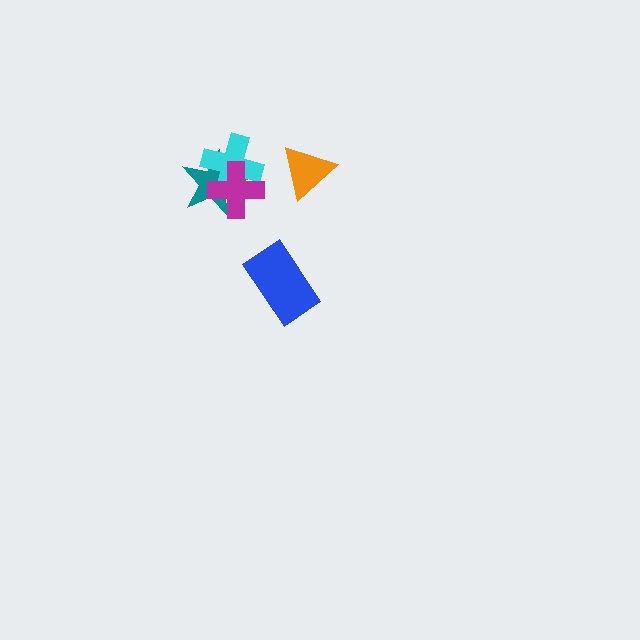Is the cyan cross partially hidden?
Yes, it is partially covered by another shape.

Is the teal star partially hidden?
Yes, it is partially covered by another shape.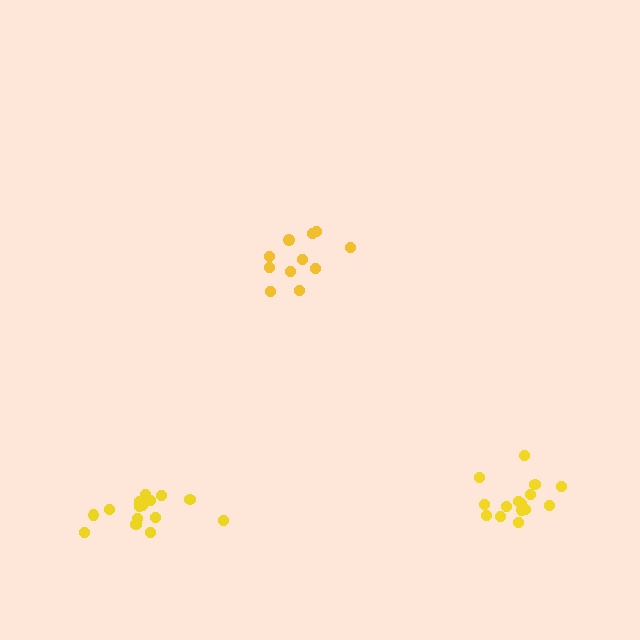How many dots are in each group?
Group 1: 15 dots, Group 2: 11 dots, Group 3: 15 dots (41 total).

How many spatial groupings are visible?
There are 3 spatial groupings.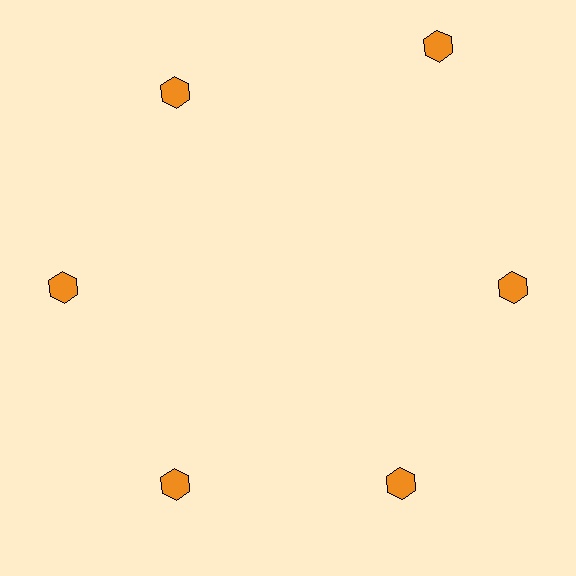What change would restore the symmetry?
The symmetry would be restored by moving it inward, back onto the ring so that all 6 hexagons sit at equal angles and equal distance from the center.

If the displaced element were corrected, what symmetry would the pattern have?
It would have 6-fold rotational symmetry — the pattern would map onto itself every 60 degrees.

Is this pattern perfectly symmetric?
No. The 6 orange hexagons are arranged in a ring, but one element near the 1 o'clock position is pushed outward from the center, breaking the 6-fold rotational symmetry.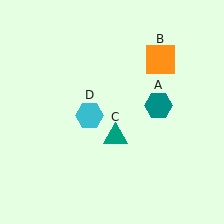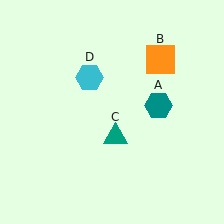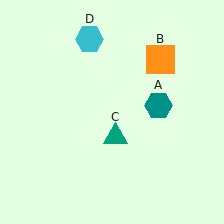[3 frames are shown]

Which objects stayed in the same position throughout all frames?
Teal hexagon (object A) and orange square (object B) and teal triangle (object C) remained stationary.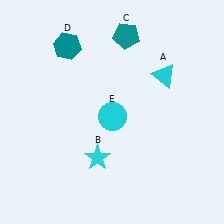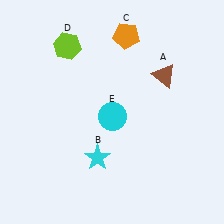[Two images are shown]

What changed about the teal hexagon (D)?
In Image 1, D is teal. In Image 2, it changed to lime.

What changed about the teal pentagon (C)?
In Image 1, C is teal. In Image 2, it changed to orange.